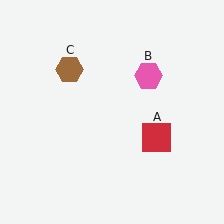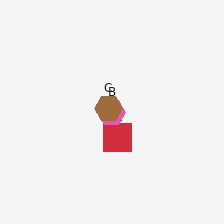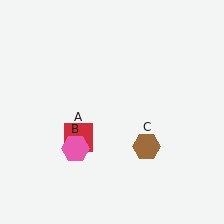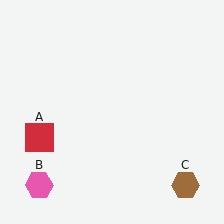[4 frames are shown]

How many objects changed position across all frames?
3 objects changed position: red square (object A), pink hexagon (object B), brown hexagon (object C).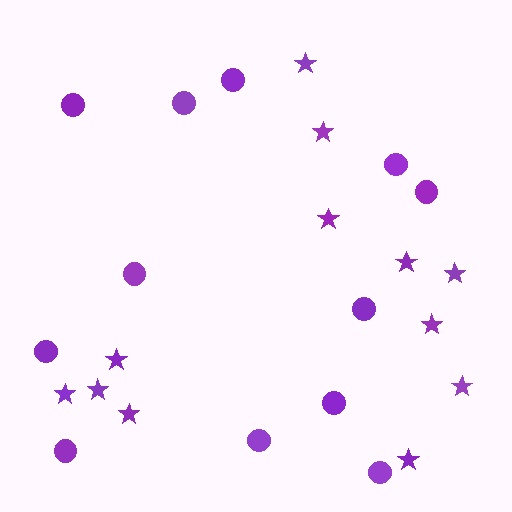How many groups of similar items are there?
There are 2 groups: one group of stars (12) and one group of circles (12).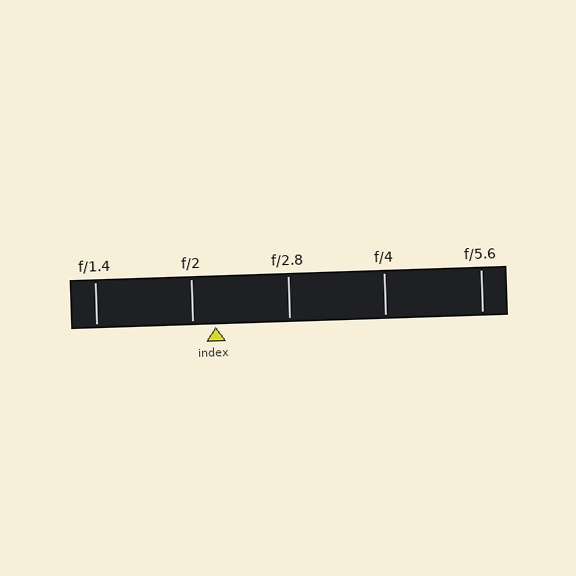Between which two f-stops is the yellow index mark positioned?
The index mark is between f/2 and f/2.8.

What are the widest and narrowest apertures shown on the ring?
The widest aperture shown is f/1.4 and the narrowest is f/5.6.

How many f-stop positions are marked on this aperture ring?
There are 5 f-stop positions marked.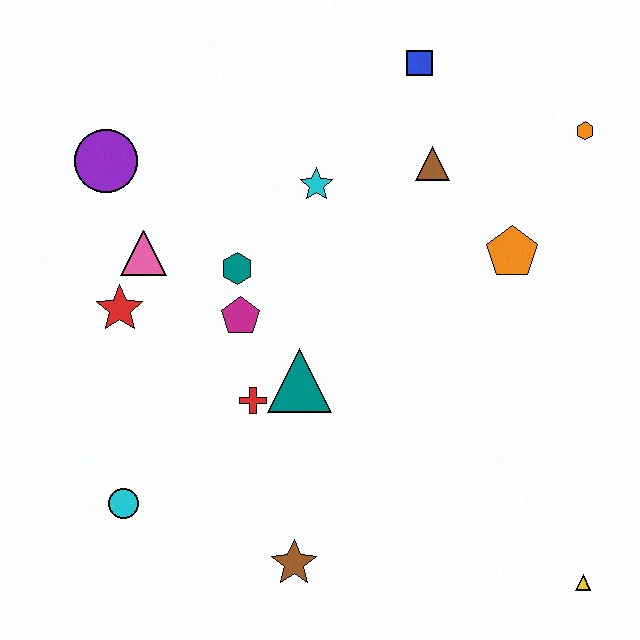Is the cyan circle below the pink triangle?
Yes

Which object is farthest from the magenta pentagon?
The yellow triangle is farthest from the magenta pentagon.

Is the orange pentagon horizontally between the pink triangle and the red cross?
No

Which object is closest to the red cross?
The teal triangle is closest to the red cross.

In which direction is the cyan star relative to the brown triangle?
The cyan star is to the left of the brown triangle.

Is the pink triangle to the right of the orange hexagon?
No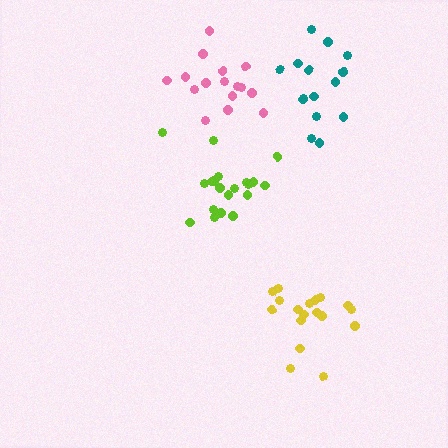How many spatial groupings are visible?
There are 4 spatial groupings.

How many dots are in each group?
Group 1: 16 dots, Group 2: 20 dots, Group 3: 18 dots, Group 4: 15 dots (69 total).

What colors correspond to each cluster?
The clusters are colored: pink, lime, yellow, teal.